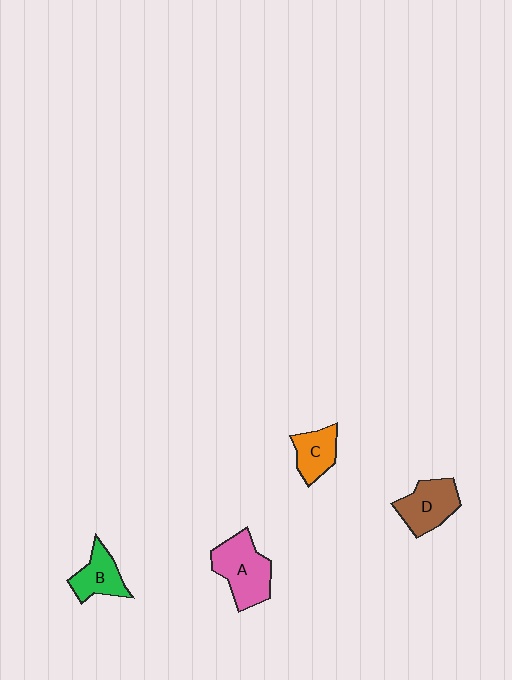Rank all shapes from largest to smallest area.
From largest to smallest: A (pink), D (brown), B (green), C (orange).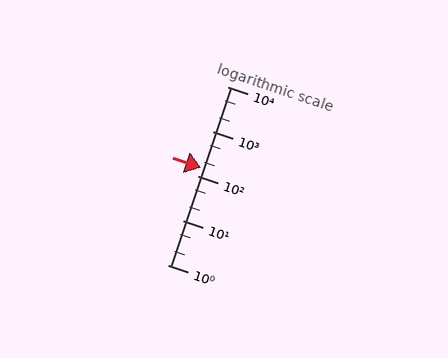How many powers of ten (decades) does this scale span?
The scale spans 4 decades, from 1 to 10000.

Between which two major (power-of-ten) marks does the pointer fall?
The pointer is between 100 and 1000.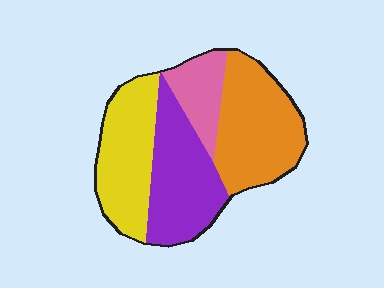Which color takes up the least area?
Pink, at roughly 15%.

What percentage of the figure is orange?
Orange takes up between a sixth and a third of the figure.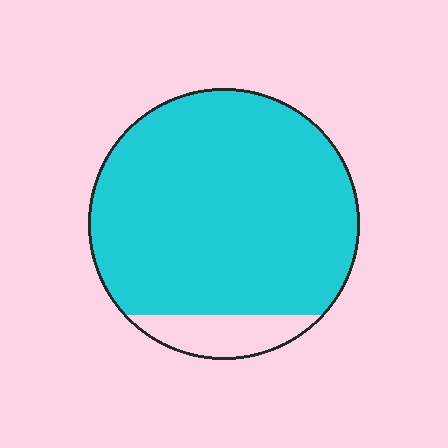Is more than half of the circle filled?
Yes.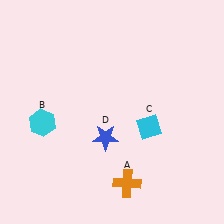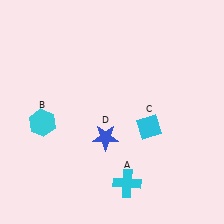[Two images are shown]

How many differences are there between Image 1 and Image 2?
There is 1 difference between the two images.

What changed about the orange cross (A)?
In Image 1, A is orange. In Image 2, it changed to cyan.